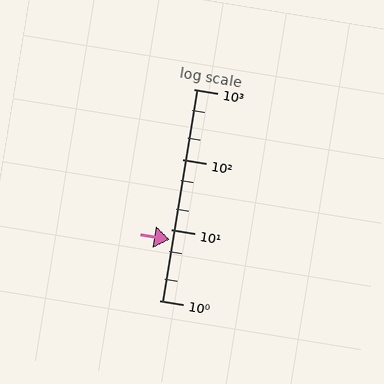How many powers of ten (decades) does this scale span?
The scale spans 3 decades, from 1 to 1000.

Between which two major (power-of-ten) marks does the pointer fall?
The pointer is between 1 and 10.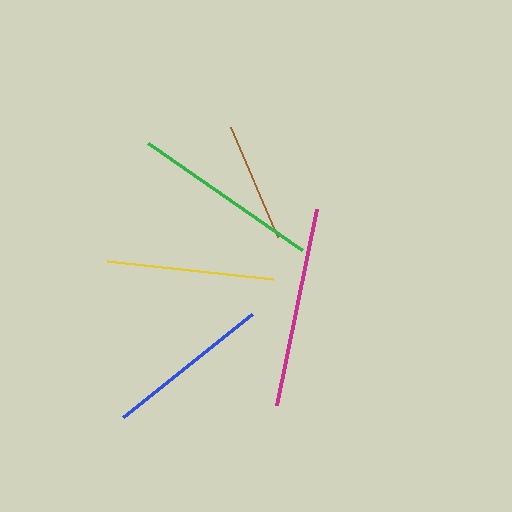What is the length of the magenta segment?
The magenta segment is approximately 201 pixels long.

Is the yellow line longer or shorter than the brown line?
The yellow line is longer than the brown line.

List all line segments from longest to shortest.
From longest to shortest: magenta, green, yellow, blue, brown.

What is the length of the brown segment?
The brown segment is approximately 119 pixels long.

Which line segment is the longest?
The magenta line is the longest at approximately 201 pixels.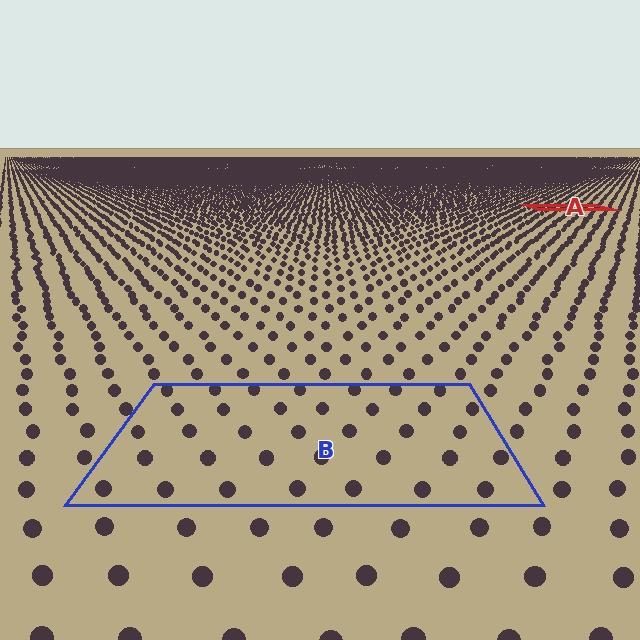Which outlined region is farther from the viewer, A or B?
Region A is farther from the viewer — the texture elements inside it appear smaller and more densely packed.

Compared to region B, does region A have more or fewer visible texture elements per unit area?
Region A has more texture elements per unit area — they are packed more densely because it is farther away.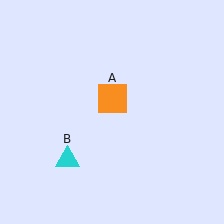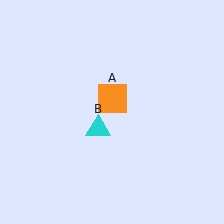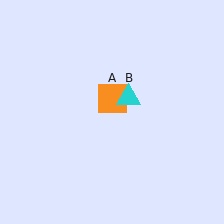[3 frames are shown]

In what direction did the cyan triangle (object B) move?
The cyan triangle (object B) moved up and to the right.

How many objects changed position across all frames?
1 object changed position: cyan triangle (object B).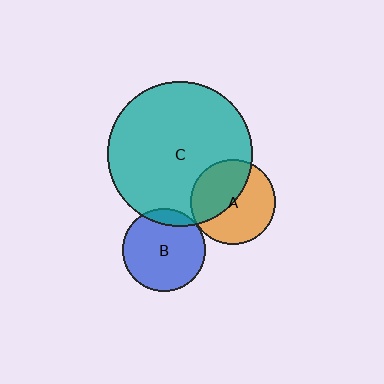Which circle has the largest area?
Circle C (teal).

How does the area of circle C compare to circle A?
Approximately 2.9 times.